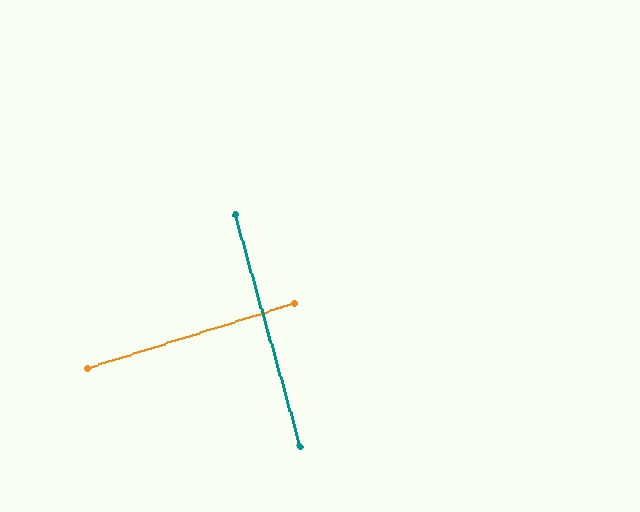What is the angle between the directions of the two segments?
Approximately 88 degrees.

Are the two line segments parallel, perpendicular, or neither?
Perpendicular — they meet at approximately 88°.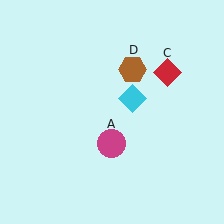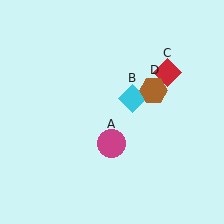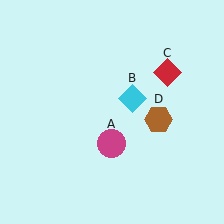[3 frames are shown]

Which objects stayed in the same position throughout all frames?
Magenta circle (object A) and cyan diamond (object B) and red diamond (object C) remained stationary.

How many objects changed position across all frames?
1 object changed position: brown hexagon (object D).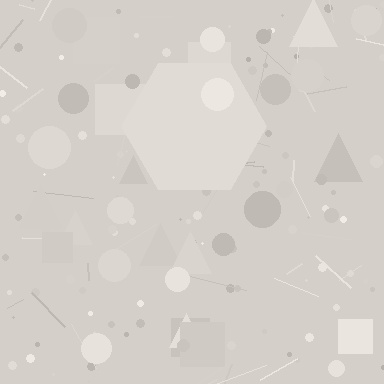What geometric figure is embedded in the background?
A hexagon is embedded in the background.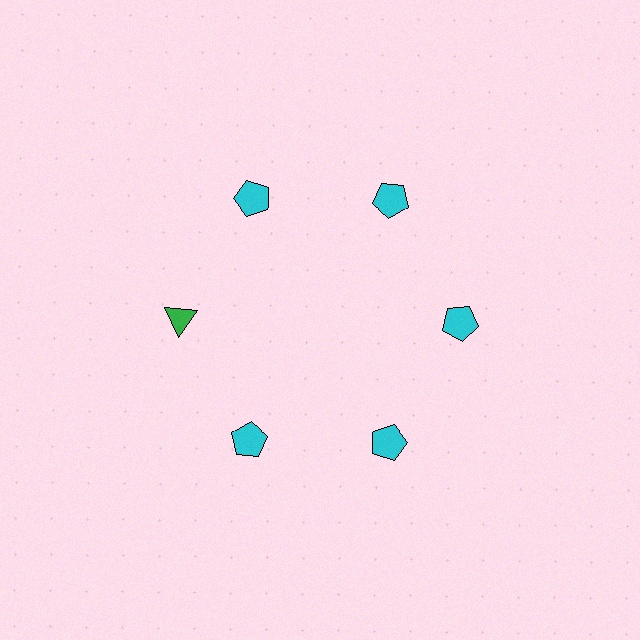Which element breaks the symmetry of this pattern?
The green triangle at roughly the 9 o'clock position breaks the symmetry. All other shapes are cyan pentagons.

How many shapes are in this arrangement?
There are 6 shapes arranged in a ring pattern.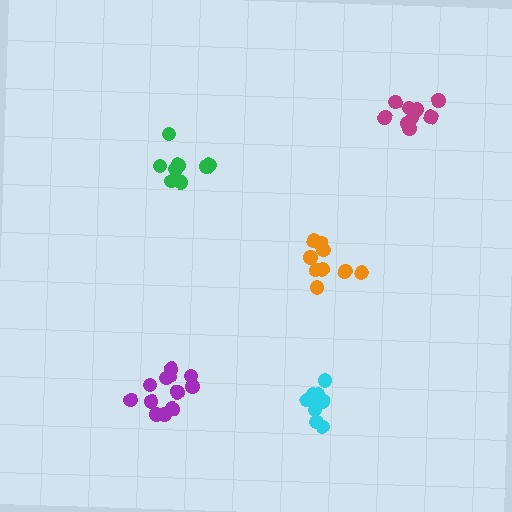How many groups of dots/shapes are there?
There are 5 groups.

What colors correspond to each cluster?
The clusters are colored: green, orange, magenta, purple, cyan.